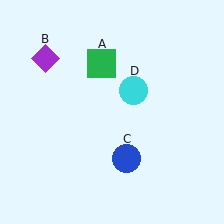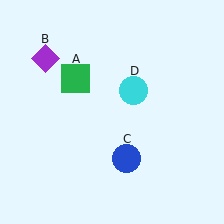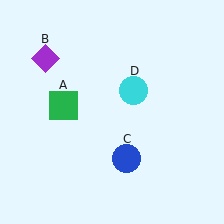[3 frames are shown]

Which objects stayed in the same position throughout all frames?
Purple diamond (object B) and blue circle (object C) and cyan circle (object D) remained stationary.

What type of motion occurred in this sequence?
The green square (object A) rotated counterclockwise around the center of the scene.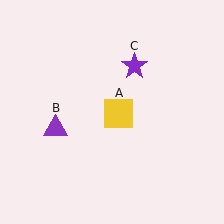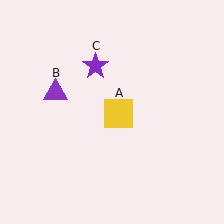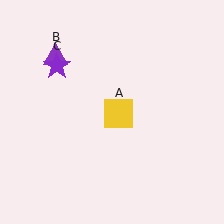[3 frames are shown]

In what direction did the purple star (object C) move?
The purple star (object C) moved left.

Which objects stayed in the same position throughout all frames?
Yellow square (object A) remained stationary.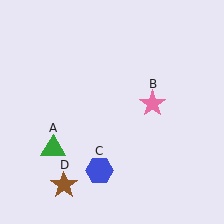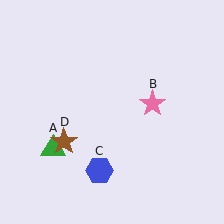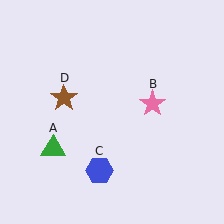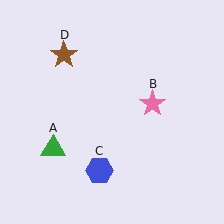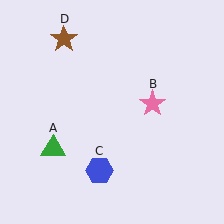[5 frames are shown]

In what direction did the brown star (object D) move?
The brown star (object D) moved up.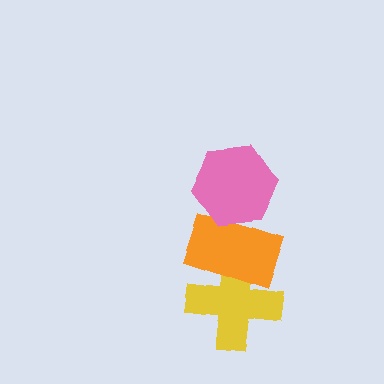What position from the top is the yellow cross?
The yellow cross is 3rd from the top.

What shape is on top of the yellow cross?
The orange rectangle is on top of the yellow cross.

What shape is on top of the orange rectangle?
The pink hexagon is on top of the orange rectangle.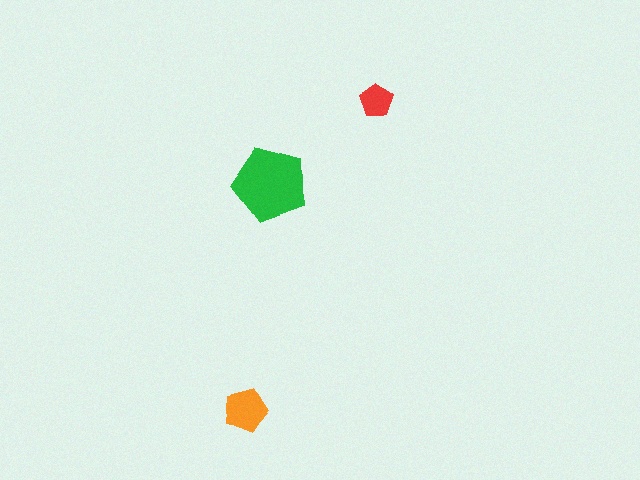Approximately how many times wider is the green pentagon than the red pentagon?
About 2 times wider.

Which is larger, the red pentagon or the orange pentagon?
The orange one.